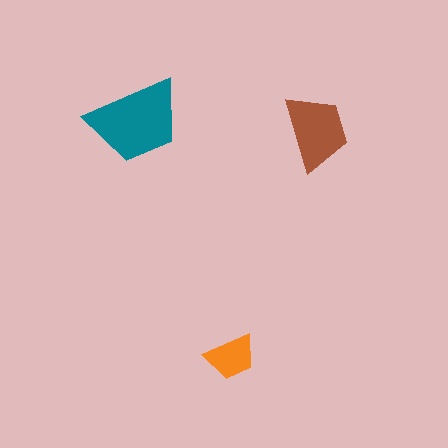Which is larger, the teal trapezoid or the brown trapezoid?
The teal one.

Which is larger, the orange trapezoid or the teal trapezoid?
The teal one.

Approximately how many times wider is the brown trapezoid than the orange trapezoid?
About 1.5 times wider.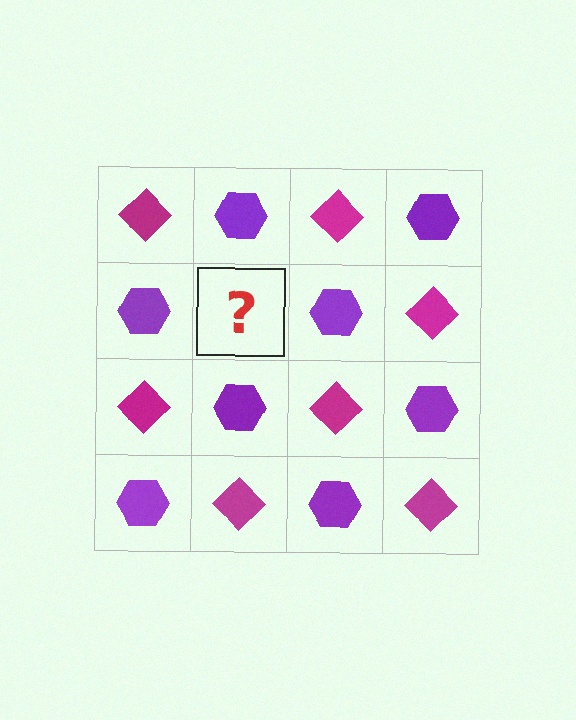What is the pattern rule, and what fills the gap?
The rule is that it alternates magenta diamond and purple hexagon in a checkerboard pattern. The gap should be filled with a magenta diamond.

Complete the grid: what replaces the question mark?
The question mark should be replaced with a magenta diamond.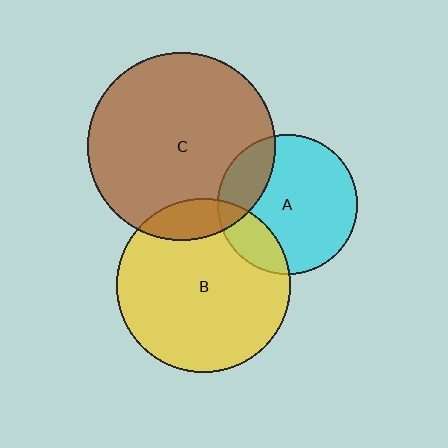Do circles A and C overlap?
Yes.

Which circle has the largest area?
Circle C (brown).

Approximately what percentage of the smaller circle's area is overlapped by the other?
Approximately 20%.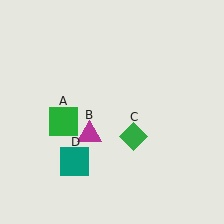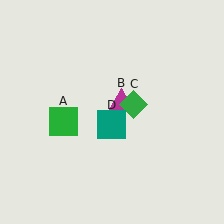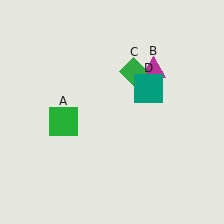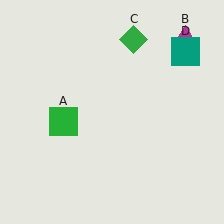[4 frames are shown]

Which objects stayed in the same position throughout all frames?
Green square (object A) remained stationary.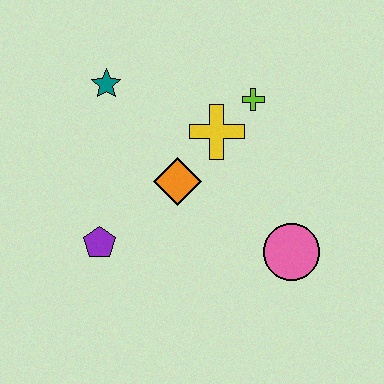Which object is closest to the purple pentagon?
The orange diamond is closest to the purple pentagon.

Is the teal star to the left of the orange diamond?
Yes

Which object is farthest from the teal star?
The pink circle is farthest from the teal star.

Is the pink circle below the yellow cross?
Yes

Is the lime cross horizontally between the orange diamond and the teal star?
No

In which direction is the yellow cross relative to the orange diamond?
The yellow cross is above the orange diamond.